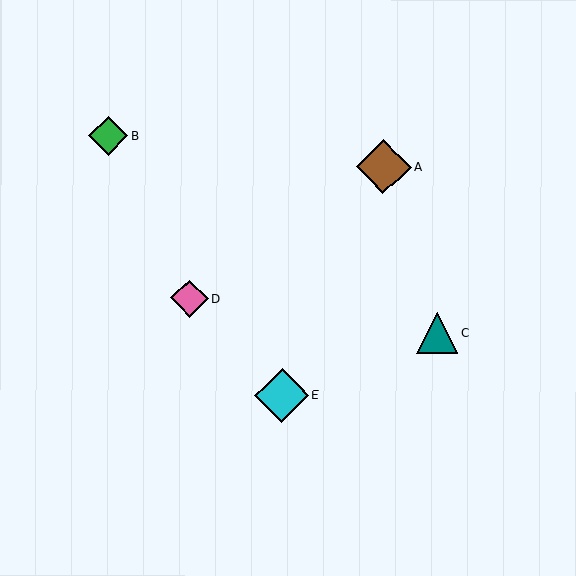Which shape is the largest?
The brown diamond (labeled A) is the largest.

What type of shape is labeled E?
Shape E is a cyan diamond.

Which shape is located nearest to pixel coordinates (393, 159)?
The brown diamond (labeled A) at (383, 167) is nearest to that location.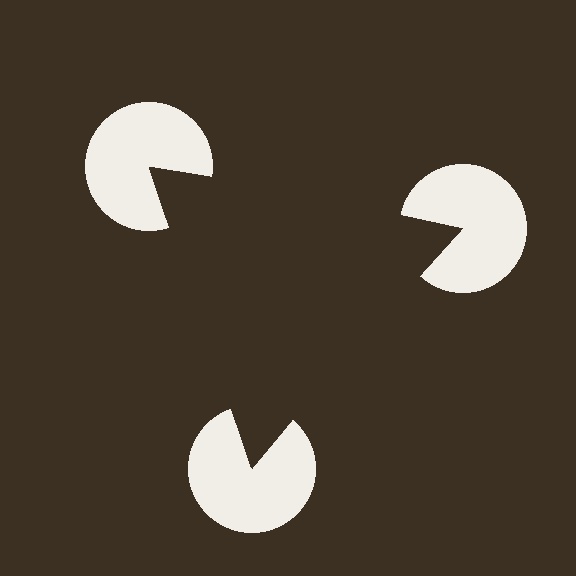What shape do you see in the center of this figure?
An illusory triangle — its edges are inferred from the aligned wedge cuts in the pac-man discs, not physically drawn.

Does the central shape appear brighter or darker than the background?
It typically appears slightly darker than the background, even though no actual brightness change is drawn.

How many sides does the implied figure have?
3 sides.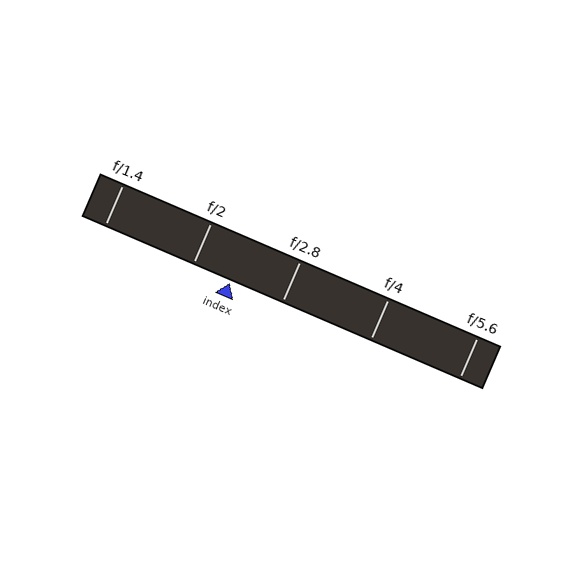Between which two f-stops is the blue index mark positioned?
The index mark is between f/2 and f/2.8.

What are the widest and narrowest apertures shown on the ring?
The widest aperture shown is f/1.4 and the narrowest is f/5.6.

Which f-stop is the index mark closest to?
The index mark is closest to f/2.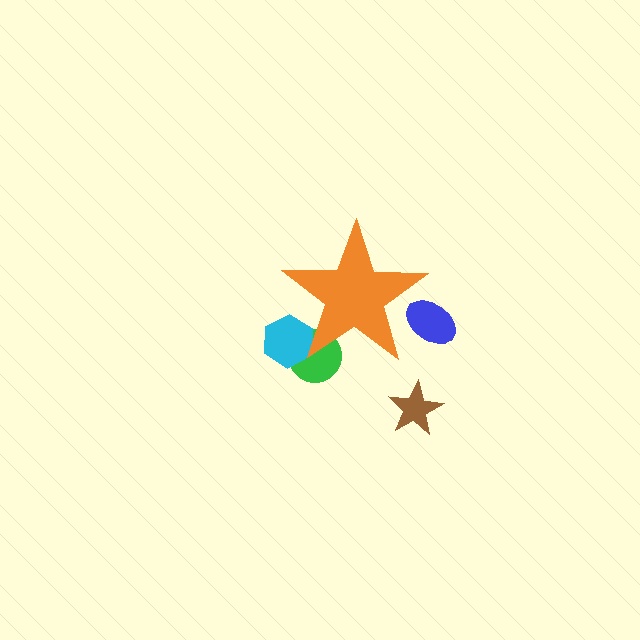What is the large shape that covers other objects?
An orange star.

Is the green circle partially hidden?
Yes, the green circle is partially hidden behind the orange star.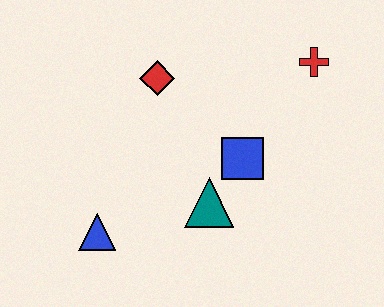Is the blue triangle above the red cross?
No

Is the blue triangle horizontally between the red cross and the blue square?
No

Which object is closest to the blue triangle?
The teal triangle is closest to the blue triangle.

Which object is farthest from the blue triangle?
The red cross is farthest from the blue triangle.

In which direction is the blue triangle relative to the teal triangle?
The blue triangle is to the left of the teal triangle.